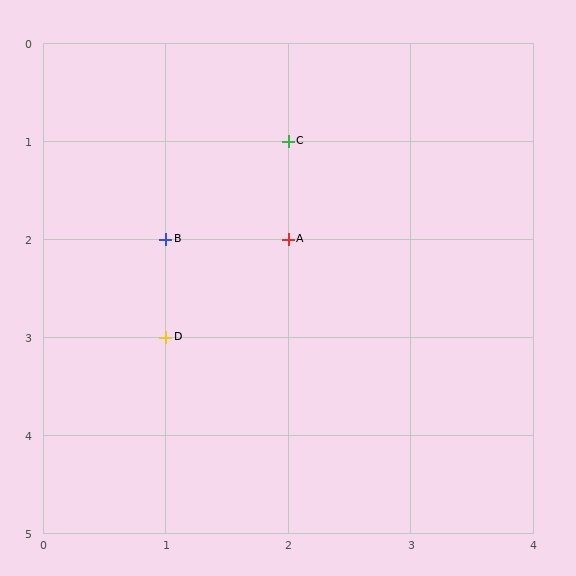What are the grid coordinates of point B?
Point B is at grid coordinates (1, 2).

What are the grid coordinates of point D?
Point D is at grid coordinates (1, 3).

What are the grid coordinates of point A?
Point A is at grid coordinates (2, 2).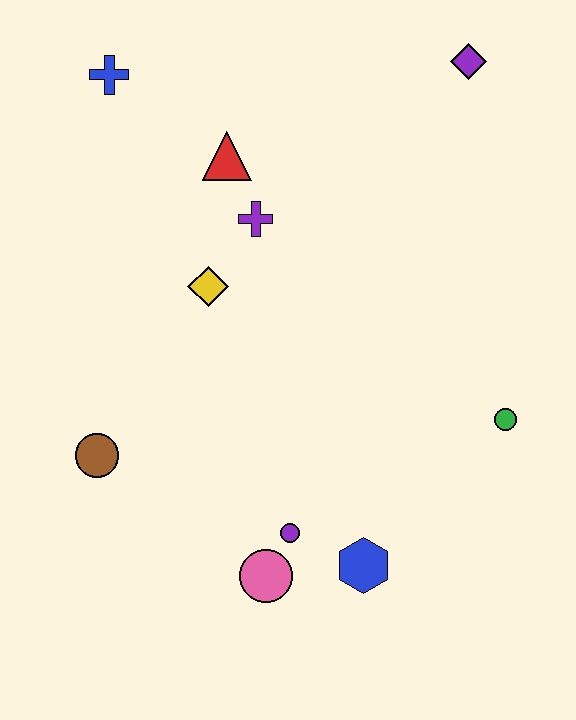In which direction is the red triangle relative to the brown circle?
The red triangle is above the brown circle.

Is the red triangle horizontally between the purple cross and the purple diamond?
No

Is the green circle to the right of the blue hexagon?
Yes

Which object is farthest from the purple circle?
The purple diamond is farthest from the purple circle.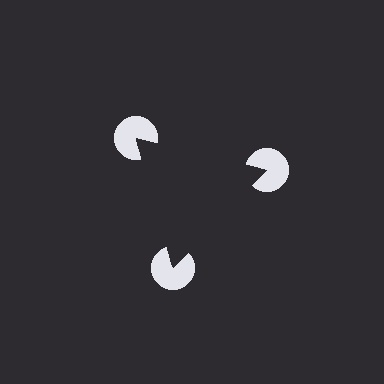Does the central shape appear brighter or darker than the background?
It typically appears slightly darker than the background, even though no actual brightness change is drawn.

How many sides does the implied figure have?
3 sides.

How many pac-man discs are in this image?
There are 3 — one at each vertex of the illusory triangle.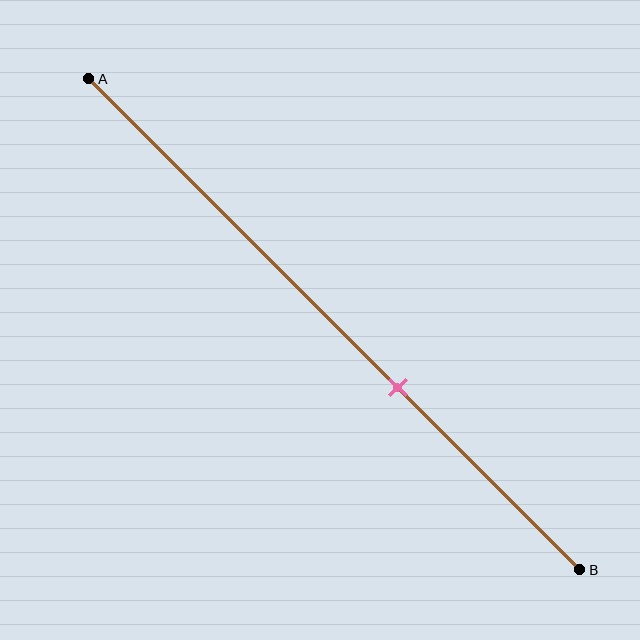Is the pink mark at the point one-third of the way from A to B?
No, the mark is at about 65% from A, not at the 33% one-third point.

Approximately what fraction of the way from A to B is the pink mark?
The pink mark is approximately 65% of the way from A to B.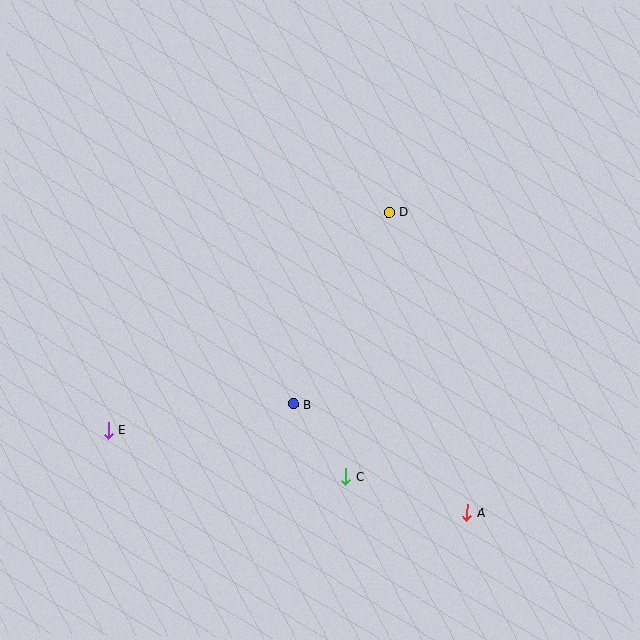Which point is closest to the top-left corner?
Point D is closest to the top-left corner.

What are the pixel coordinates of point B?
Point B is at (293, 404).